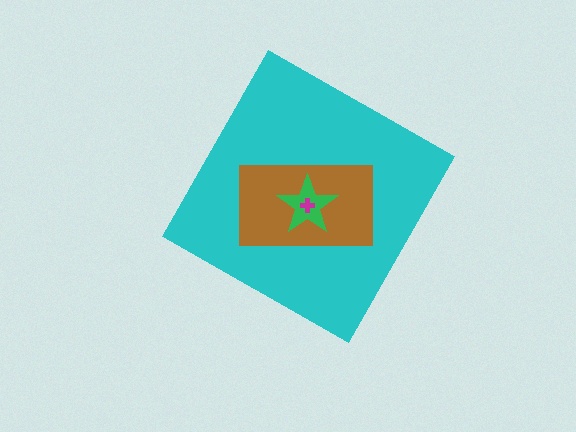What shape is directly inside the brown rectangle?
The green star.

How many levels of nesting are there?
4.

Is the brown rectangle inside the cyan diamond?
Yes.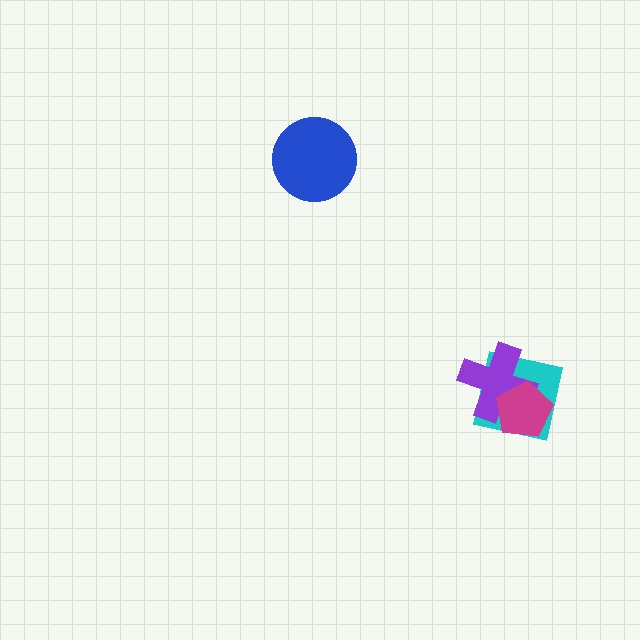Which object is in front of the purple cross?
The magenta pentagon is in front of the purple cross.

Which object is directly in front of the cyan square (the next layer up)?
The purple cross is directly in front of the cyan square.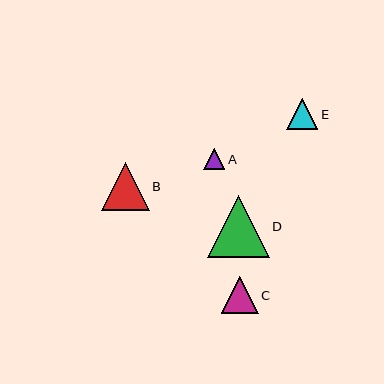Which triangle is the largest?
Triangle D is the largest with a size of approximately 62 pixels.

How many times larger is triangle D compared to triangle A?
Triangle D is approximately 2.9 times the size of triangle A.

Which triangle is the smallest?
Triangle A is the smallest with a size of approximately 21 pixels.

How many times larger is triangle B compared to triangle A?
Triangle B is approximately 2.3 times the size of triangle A.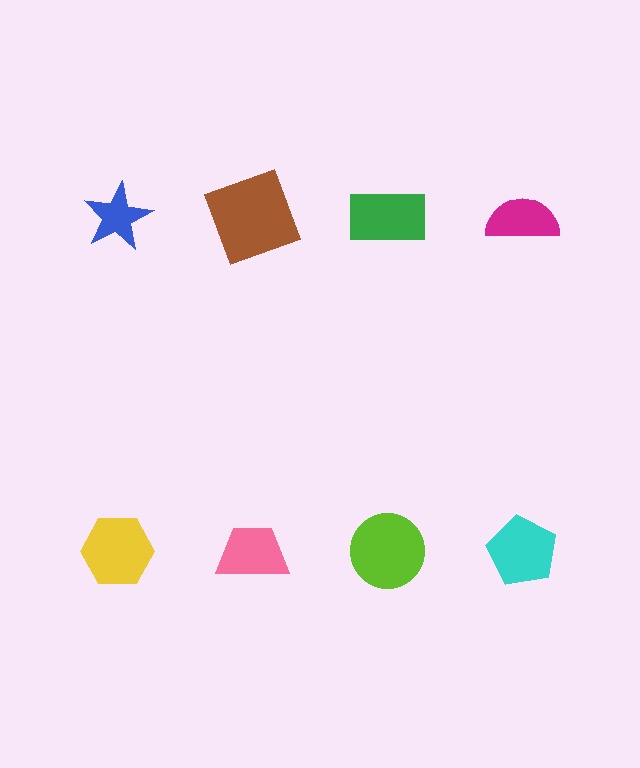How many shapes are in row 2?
4 shapes.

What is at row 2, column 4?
A cyan pentagon.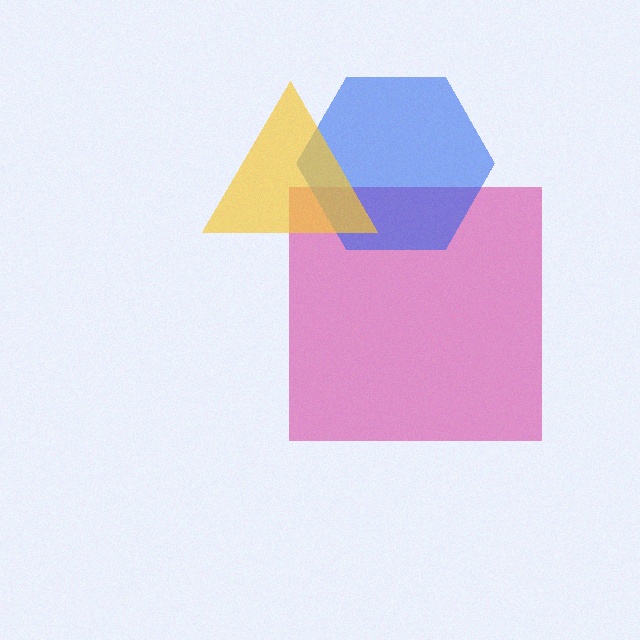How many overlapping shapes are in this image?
There are 3 overlapping shapes in the image.